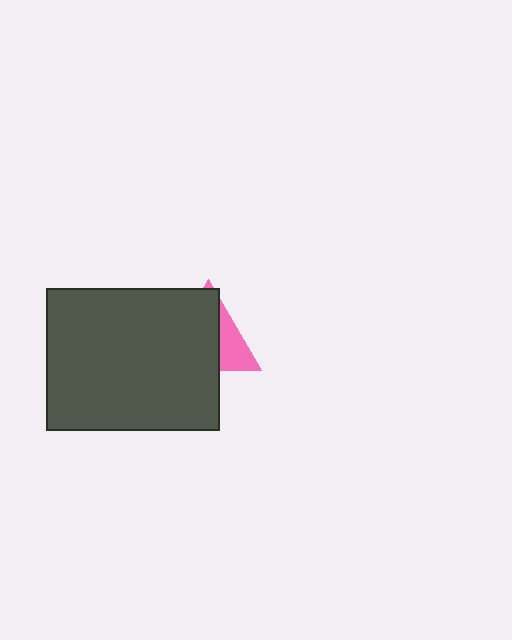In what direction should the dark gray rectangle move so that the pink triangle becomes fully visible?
The dark gray rectangle should move left. That is the shortest direction to clear the overlap and leave the pink triangle fully visible.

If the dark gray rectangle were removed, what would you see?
You would see the complete pink triangle.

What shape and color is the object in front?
The object in front is a dark gray rectangle.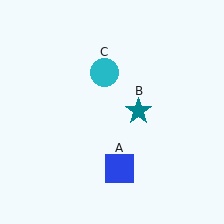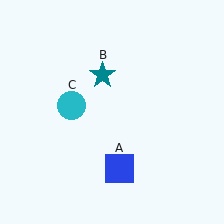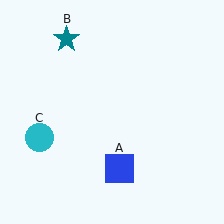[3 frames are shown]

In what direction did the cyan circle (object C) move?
The cyan circle (object C) moved down and to the left.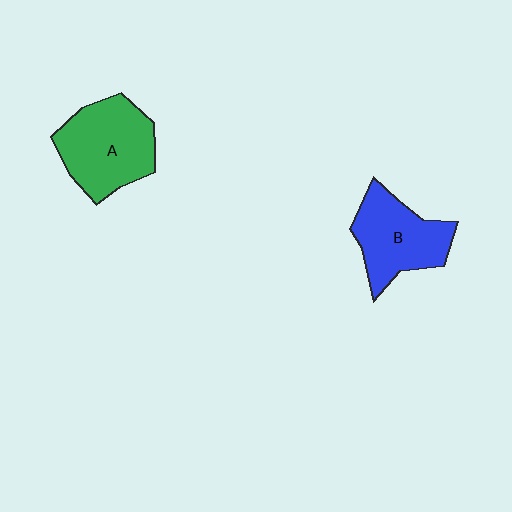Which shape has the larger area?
Shape A (green).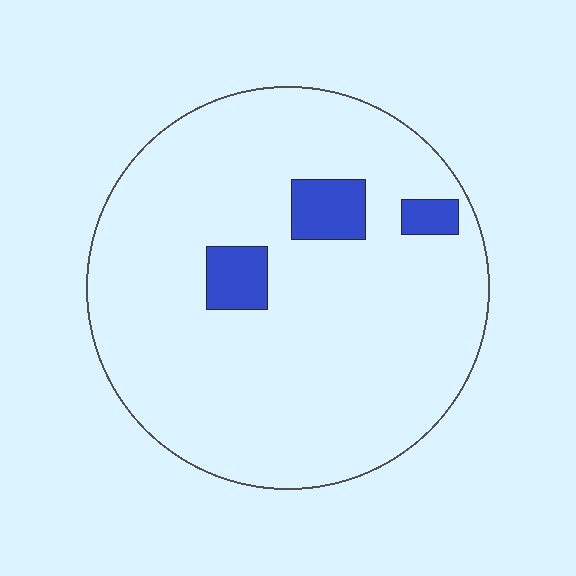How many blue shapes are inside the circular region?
3.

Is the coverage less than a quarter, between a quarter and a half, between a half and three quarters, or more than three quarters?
Less than a quarter.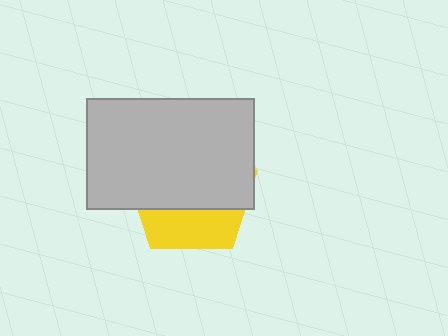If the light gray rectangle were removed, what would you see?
You would see the complete yellow pentagon.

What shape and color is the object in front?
The object in front is a light gray rectangle.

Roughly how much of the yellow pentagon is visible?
A small part of it is visible (roughly 33%).